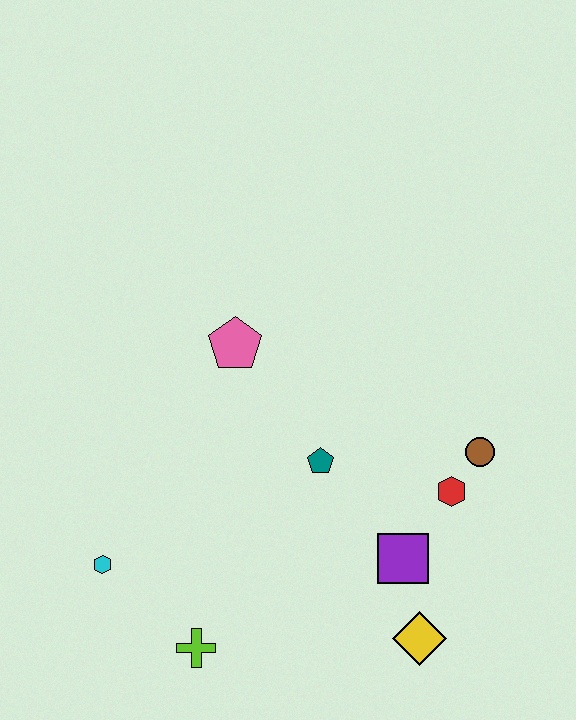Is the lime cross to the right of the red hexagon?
No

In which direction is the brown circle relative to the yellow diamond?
The brown circle is above the yellow diamond.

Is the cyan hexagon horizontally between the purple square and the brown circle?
No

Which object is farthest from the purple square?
The cyan hexagon is farthest from the purple square.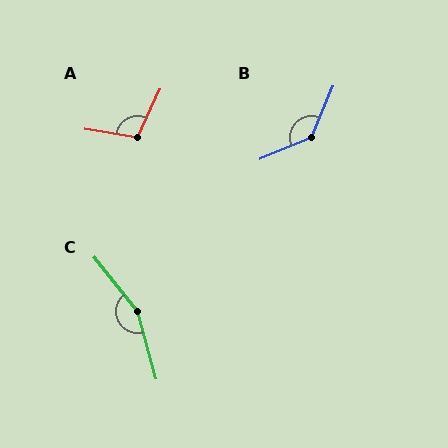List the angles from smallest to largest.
A (106°), B (136°), C (157°).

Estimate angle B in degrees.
Approximately 136 degrees.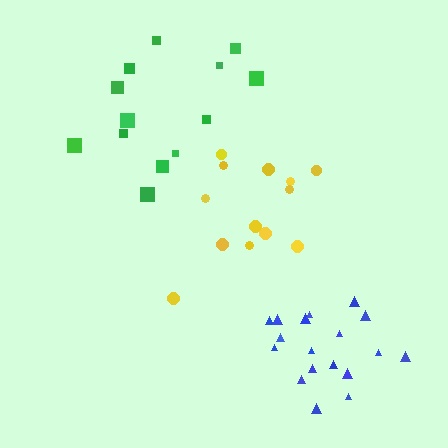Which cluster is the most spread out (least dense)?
Green.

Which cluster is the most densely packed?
Blue.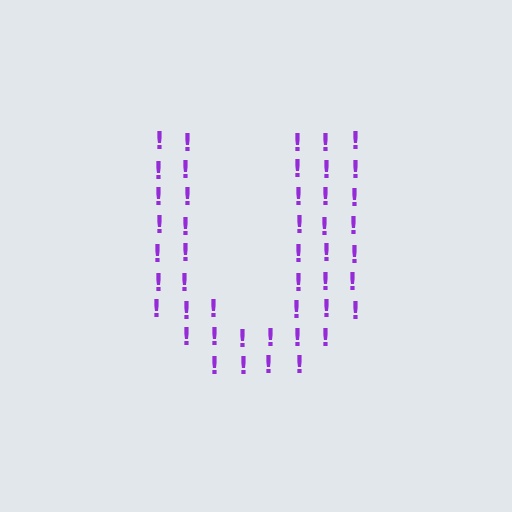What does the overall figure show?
The overall figure shows the letter U.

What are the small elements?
The small elements are exclamation marks.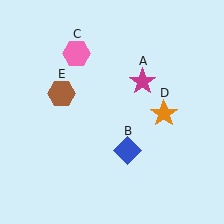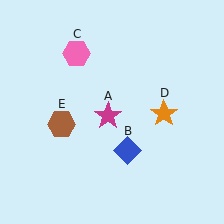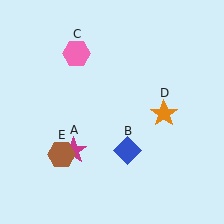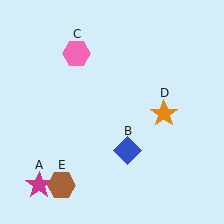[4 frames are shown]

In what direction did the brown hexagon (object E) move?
The brown hexagon (object E) moved down.